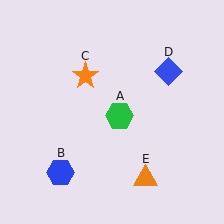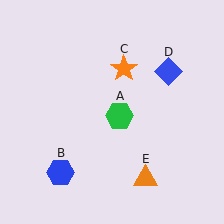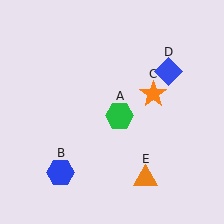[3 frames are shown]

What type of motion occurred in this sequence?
The orange star (object C) rotated clockwise around the center of the scene.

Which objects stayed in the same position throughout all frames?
Green hexagon (object A) and blue hexagon (object B) and blue diamond (object D) and orange triangle (object E) remained stationary.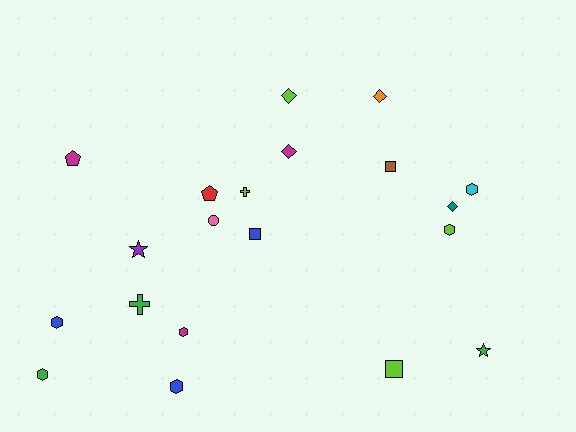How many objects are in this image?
There are 20 objects.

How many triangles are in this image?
There are no triangles.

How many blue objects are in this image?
There are 3 blue objects.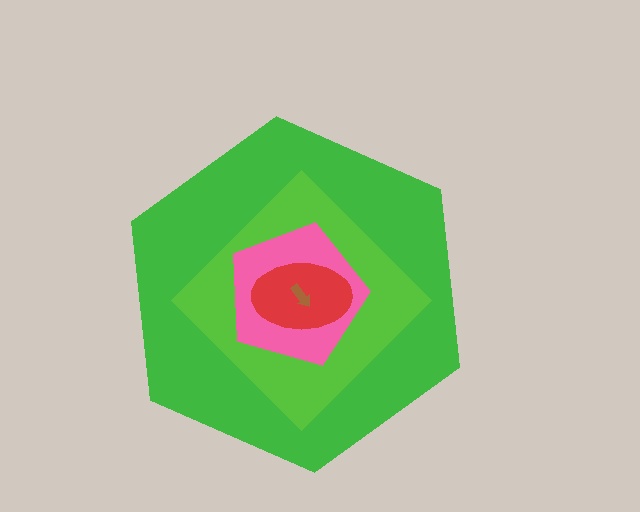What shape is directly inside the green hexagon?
The lime diamond.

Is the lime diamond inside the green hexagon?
Yes.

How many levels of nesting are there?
5.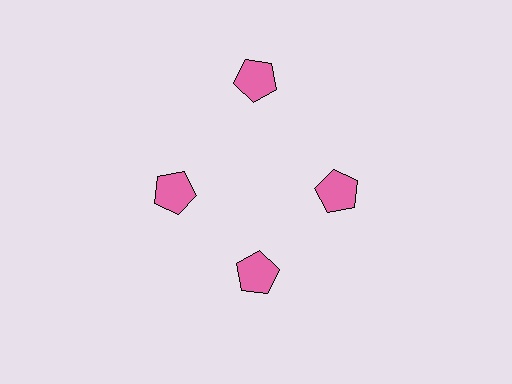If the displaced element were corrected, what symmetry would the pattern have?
It would have 4-fold rotational symmetry — the pattern would map onto itself every 90 degrees.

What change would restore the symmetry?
The symmetry would be restored by moving it inward, back onto the ring so that all 4 pentagons sit at equal angles and equal distance from the center.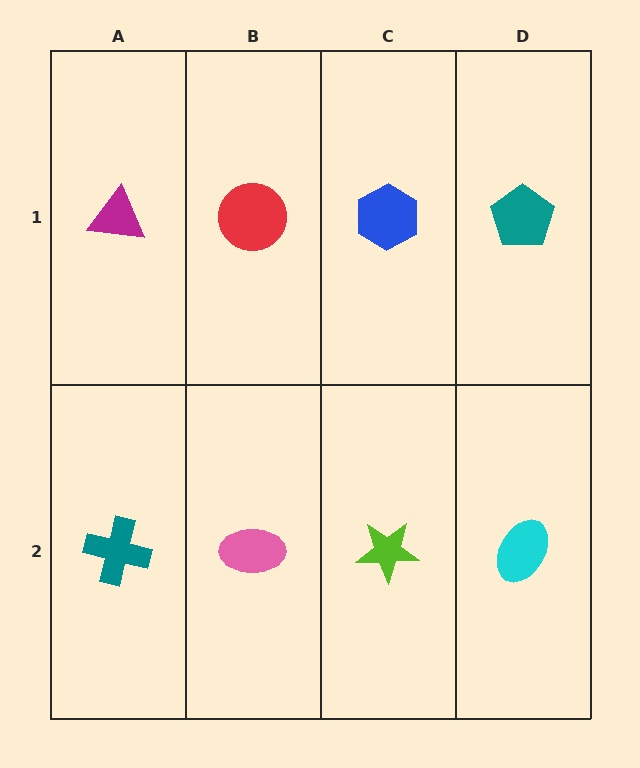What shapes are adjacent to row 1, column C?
A lime star (row 2, column C), a red circle (row 1, column B), a teal pentagon (row 1, column D).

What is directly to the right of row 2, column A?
A pink ellipse.